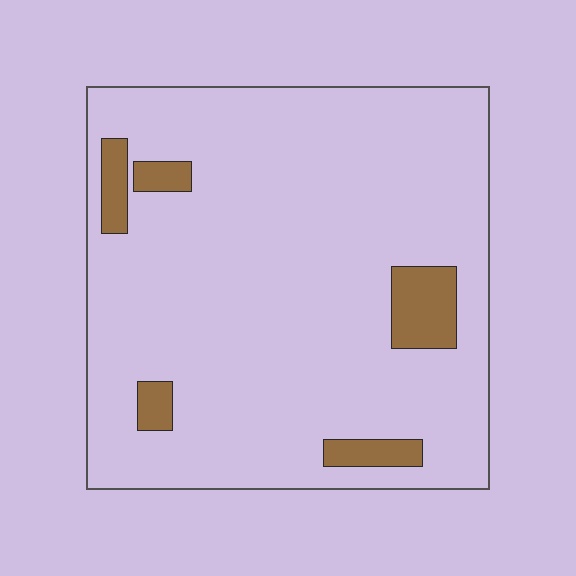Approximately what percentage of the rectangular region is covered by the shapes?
Approximately 10%.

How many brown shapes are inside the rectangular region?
5.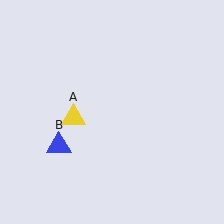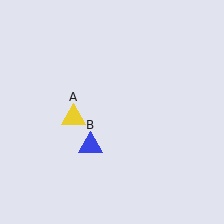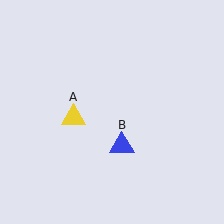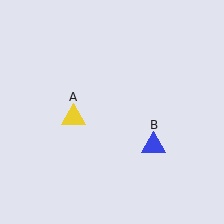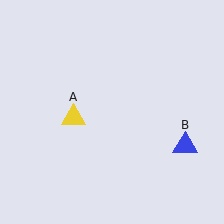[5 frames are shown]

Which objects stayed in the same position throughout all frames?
Yellow triangle (object A) remained stationary.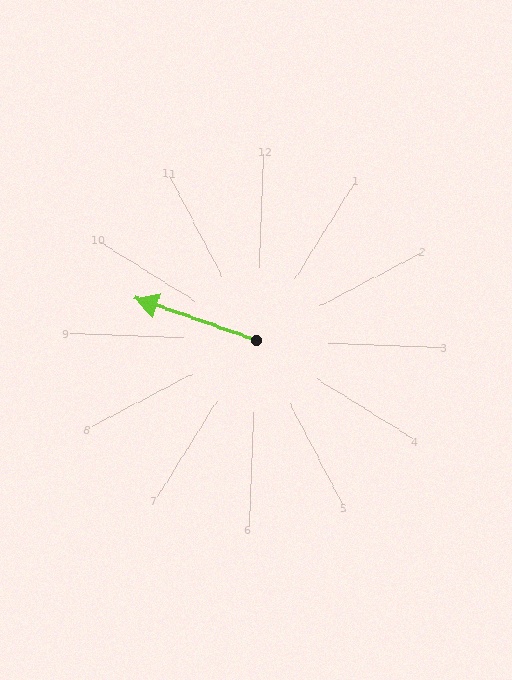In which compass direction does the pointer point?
West.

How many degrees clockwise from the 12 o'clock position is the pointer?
Approximately 287 degrees.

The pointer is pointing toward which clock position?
Roughly 10 o'clock.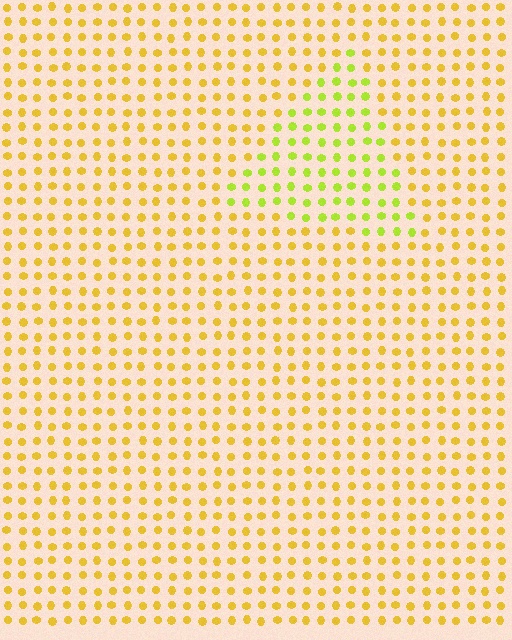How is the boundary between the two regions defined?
The boundary is defined purely by a slight shift in hue (about 33 degrees). Spacing, size, and orientation are identical on both sides.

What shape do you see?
I see a triangle.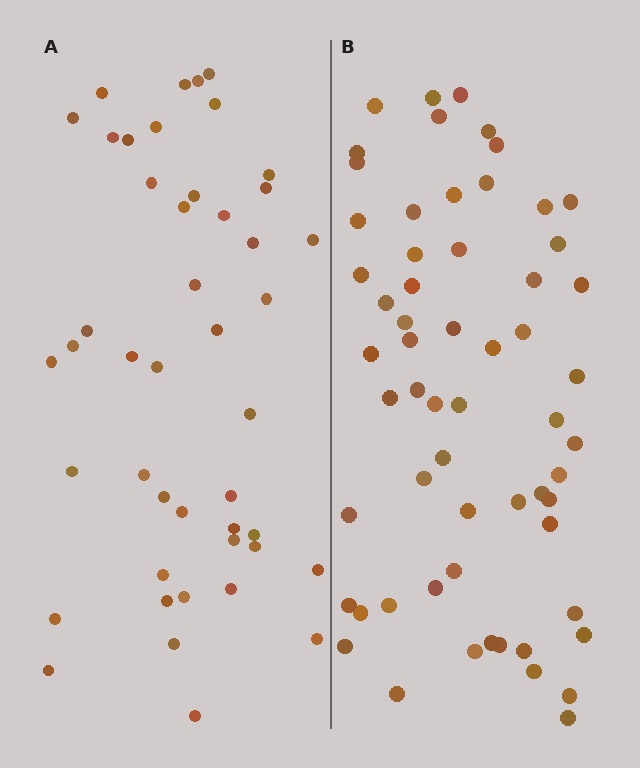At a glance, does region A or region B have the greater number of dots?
Region B (the right region) has more dots.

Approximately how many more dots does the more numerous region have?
Region B has approximately 15 more dots than region A.